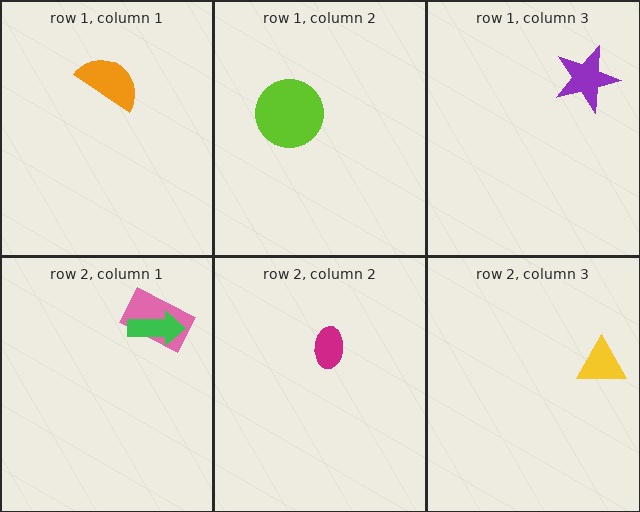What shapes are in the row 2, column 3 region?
The yellow triangle.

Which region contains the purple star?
The row 1, column 3 region.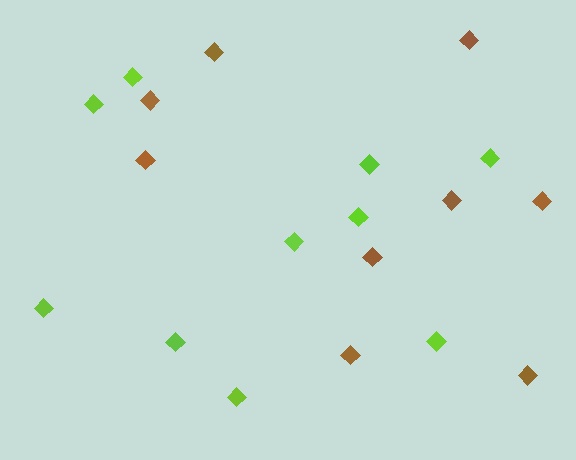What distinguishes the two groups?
There are 2 groups: one group of lime diamonds (10) and one group of brown diamonds (9).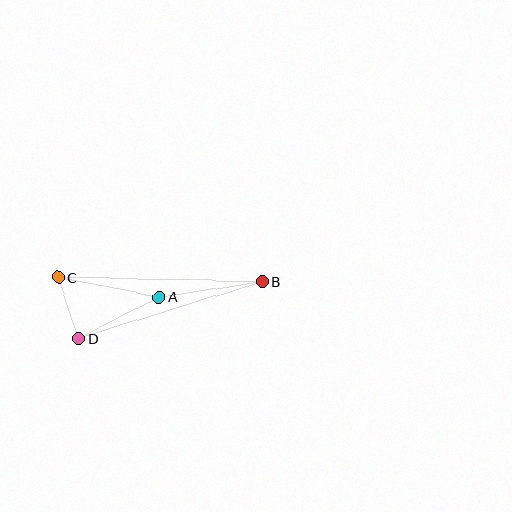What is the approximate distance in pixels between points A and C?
The distance between A and C is approximately 103 pixels.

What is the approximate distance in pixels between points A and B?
The distance between A and B is approximately 104 pixels.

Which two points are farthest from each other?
Points B and C are farthest from each other.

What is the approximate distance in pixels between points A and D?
The distance between A and D is approximately 91 pixels.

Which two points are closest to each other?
Points C and D are closest to each other.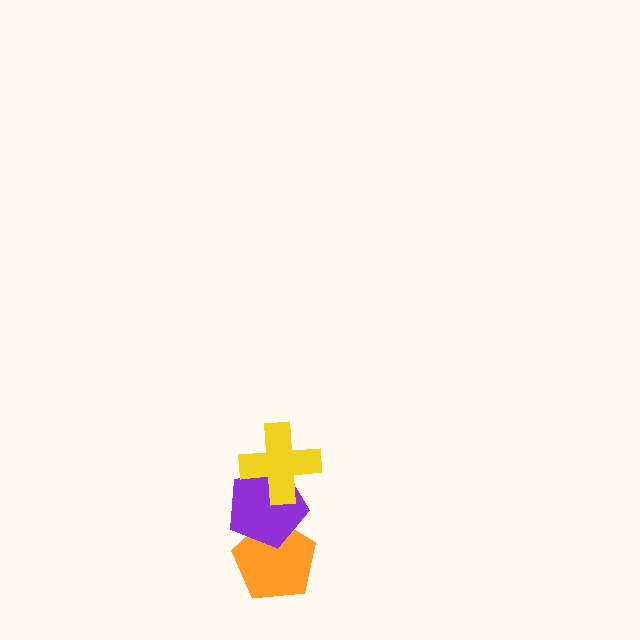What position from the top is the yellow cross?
The yellow cross is 1st from the top.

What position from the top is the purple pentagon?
The purple pentagon is 2nd from the top.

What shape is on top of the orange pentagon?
The purple pentagon is on top of the orange pentagon.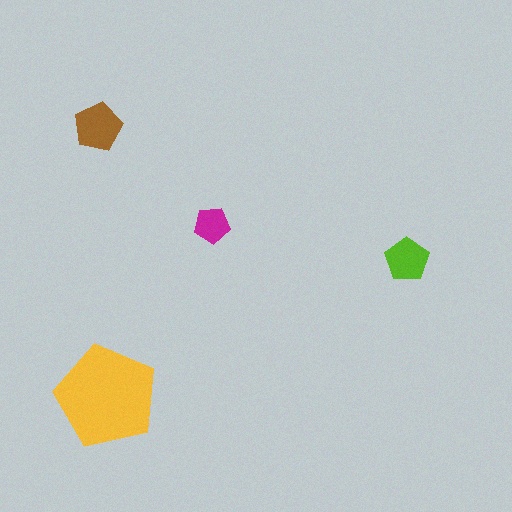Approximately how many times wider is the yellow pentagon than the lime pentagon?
About 2.5 times wider.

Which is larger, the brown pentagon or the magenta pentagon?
The brown one.